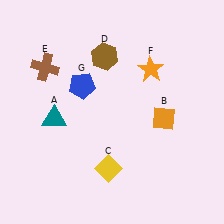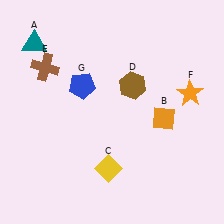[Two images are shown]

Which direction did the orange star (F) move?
The orange star (F) moved right.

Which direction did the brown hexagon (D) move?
The brown hexagon (D) moved down.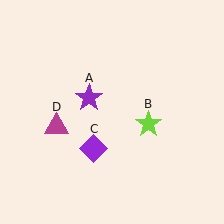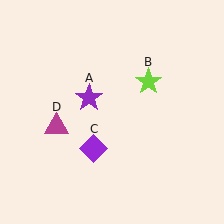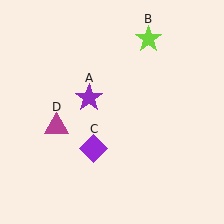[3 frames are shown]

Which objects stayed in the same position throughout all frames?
Purple star (object A) and purple diamond (object C) and magenta triangle (object D) remained stationary.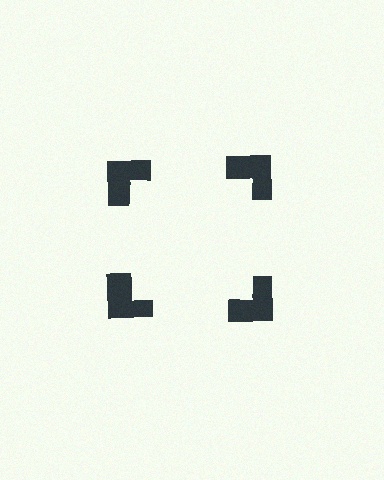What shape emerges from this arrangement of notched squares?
An illusory square — its edges are inferred from the aligned wedge cuts in the notched squares, not physically drawn.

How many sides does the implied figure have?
4 sides.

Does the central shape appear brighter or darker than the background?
It typically appears slightly brighter than the background, even though no actual brightness change is drawn.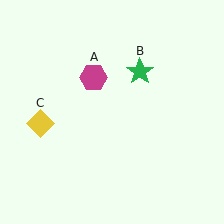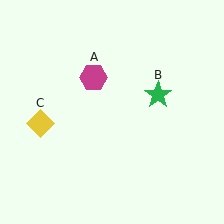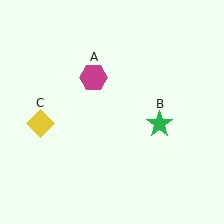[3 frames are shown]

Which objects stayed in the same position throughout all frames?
Magenta hexagon (object A) and yellow diamond (object C) remained stationary.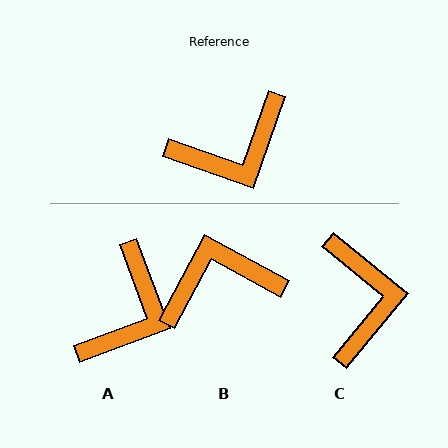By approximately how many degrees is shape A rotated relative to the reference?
Approximately 40 degrees counter-clockwise.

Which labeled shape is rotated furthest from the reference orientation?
B, about 171 degrees away.